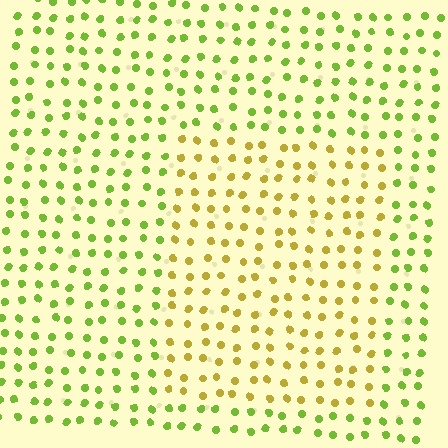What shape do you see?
I see a rectangle.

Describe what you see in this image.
The image is filled with small lime elements in a uniform arrangement. A rectangle-shaped region is visible where the elements are tinted to a slightly different hue, forming a subtle color boundary.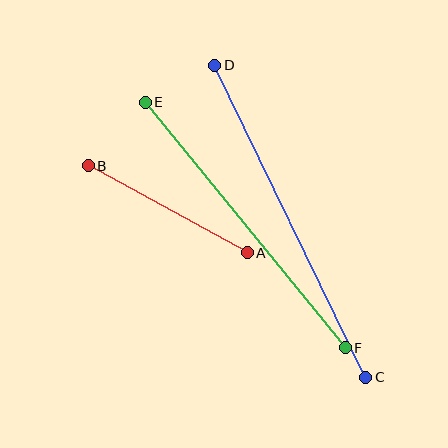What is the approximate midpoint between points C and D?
The midpoint is at approximately (290, 221) pixels.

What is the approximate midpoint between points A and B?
The midpoint is at approximately (168, 209) pixels.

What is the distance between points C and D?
The distance is approximately 346 pixels.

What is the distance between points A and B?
The distance is approximately 181 pixels.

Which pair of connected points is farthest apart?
Points C and D are farthest apart.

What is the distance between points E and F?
The distance is approximately 317 pixels.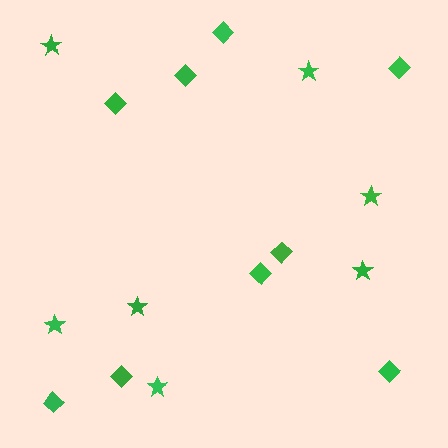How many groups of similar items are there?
There are 2 groups: one group of diamonds (9) and one group of stars (7).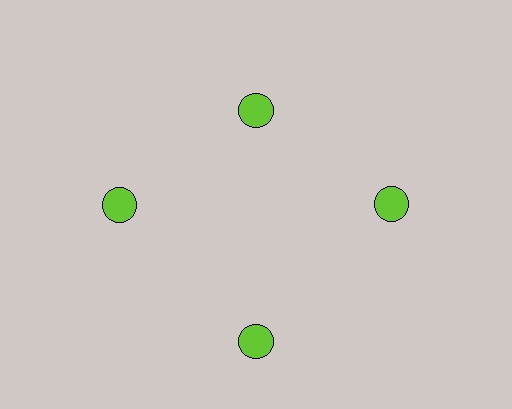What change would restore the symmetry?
The symmetry would be restored by moving it outward, back onto the ring so that all 4 circles sit at equal angles and equal distance from the center.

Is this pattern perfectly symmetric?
No. The 4 lime circles are arranged in a ring, but one element near the 12 o'clock position is pulled inward toward the center, breaking the 4-fold rotational symmetry.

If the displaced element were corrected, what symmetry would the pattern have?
It would have 4-fold rotational symmetry — the pattern would map onto itself every 90 degrees.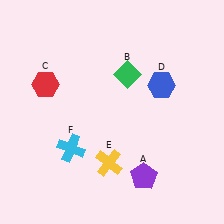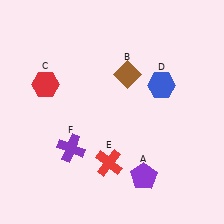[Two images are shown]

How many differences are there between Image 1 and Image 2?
There are 3 differences between the two images.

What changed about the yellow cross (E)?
In Image 1, E is yellow. In Image 2, it changed to red.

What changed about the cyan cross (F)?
In Image 1, F is cyan. In Image 2, it changed to purple.